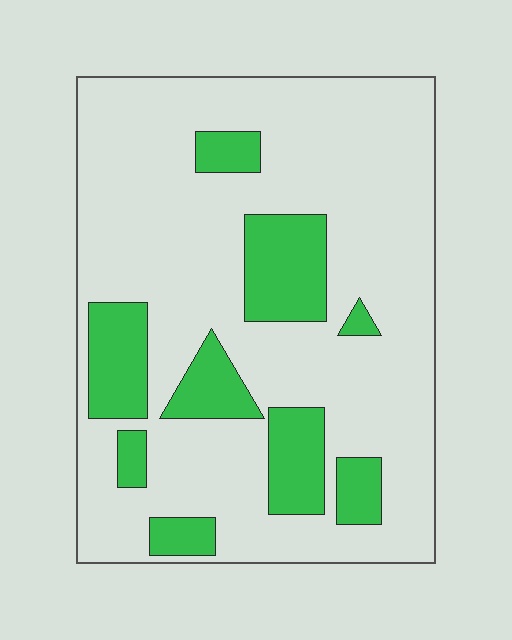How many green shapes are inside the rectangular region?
9.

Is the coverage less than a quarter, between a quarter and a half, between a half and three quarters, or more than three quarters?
Less than a quarter.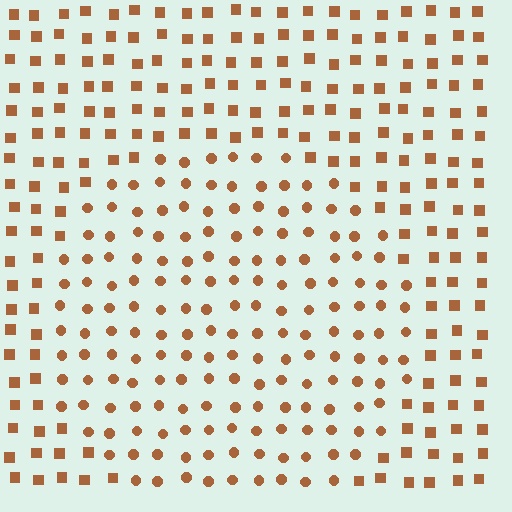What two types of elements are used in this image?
The image uses circles inside the circle region and squares outside it.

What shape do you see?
I see a circle.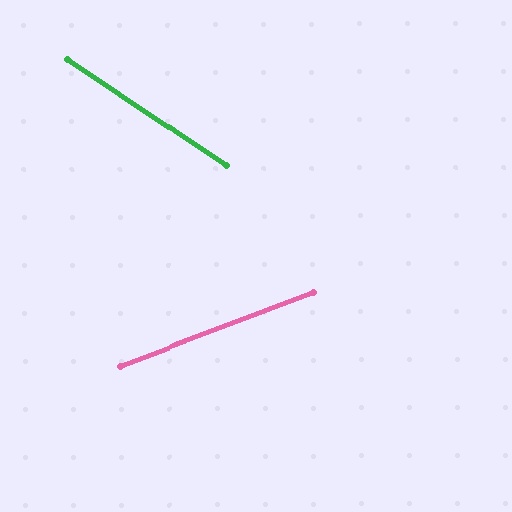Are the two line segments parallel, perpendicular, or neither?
Neither parallel nor perpendicular — they differ by about 55°.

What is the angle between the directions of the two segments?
Approximately 55 degrees.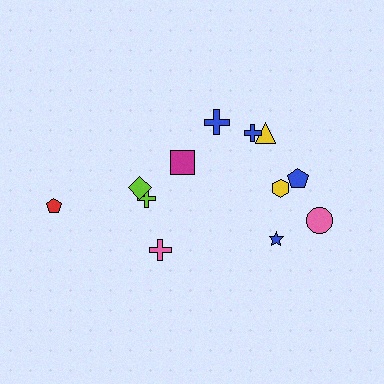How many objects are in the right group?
There are 7 objects.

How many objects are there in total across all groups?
There are 12 objects.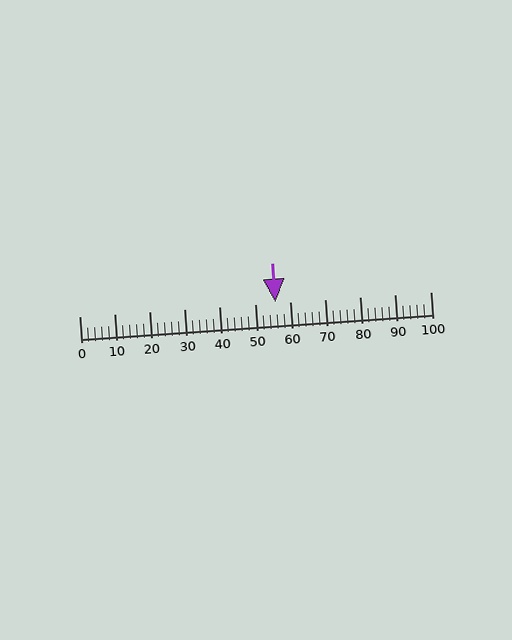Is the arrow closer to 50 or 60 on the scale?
The arrow is closer to 60.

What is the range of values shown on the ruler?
The ruler shows values from 0 to 100.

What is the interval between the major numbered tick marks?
The major tick marks are spaced 10 units apart.